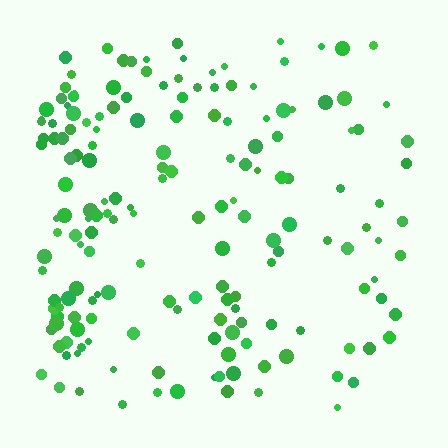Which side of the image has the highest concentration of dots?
The left.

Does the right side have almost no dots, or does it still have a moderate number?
Still a moderate number, just noticeably fewer than the left.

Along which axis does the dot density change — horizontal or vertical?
Horizontal.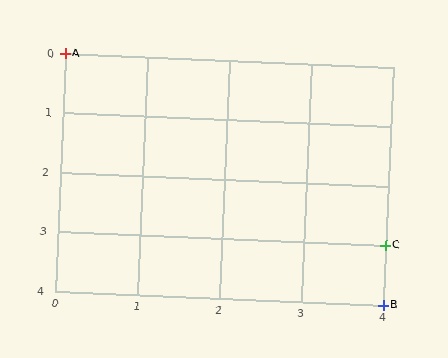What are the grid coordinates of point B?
Point B is at grid coordinates (4, 4).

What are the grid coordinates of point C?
Point C is at grid coordinates (4, 3).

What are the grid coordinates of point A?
Point A is at grid coordinates (0, 0).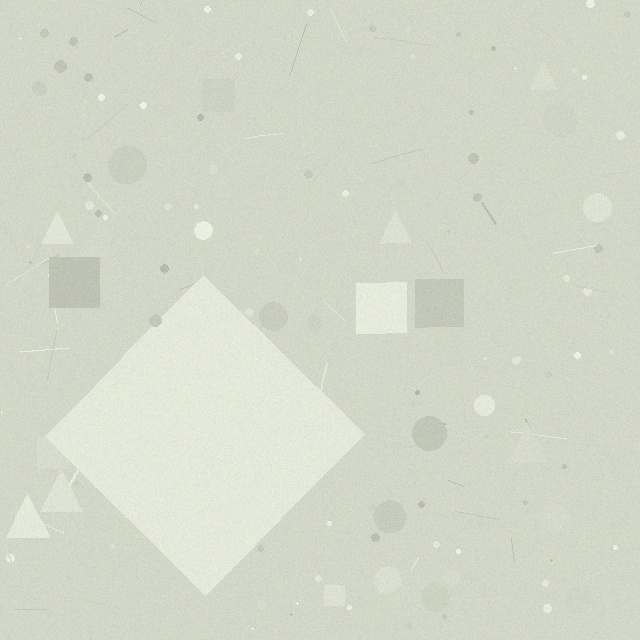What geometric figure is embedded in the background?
A diamond is embedded in the background.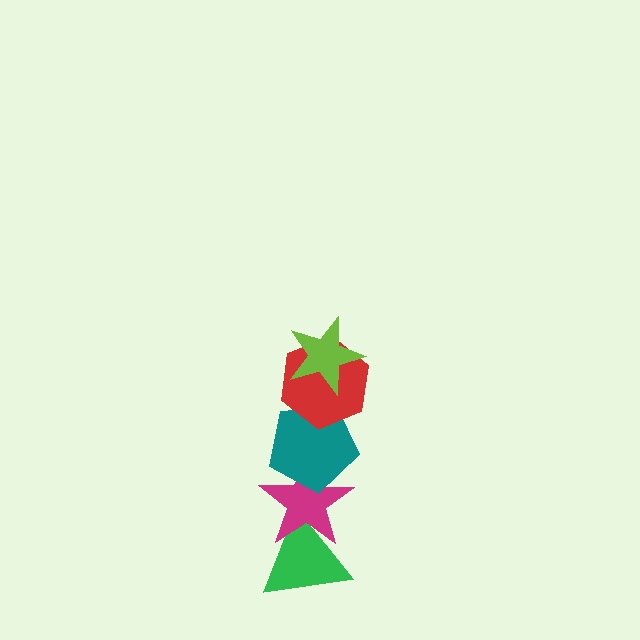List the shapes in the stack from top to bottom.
From top to bottom: the lime star, the red hexagon, the teal pentagon, the magenta star, the green triangle.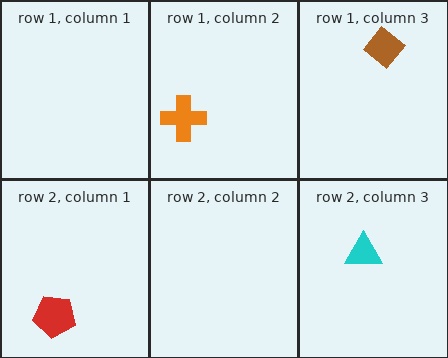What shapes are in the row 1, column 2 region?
The orange cross.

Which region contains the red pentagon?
The row 2, column 1 region.